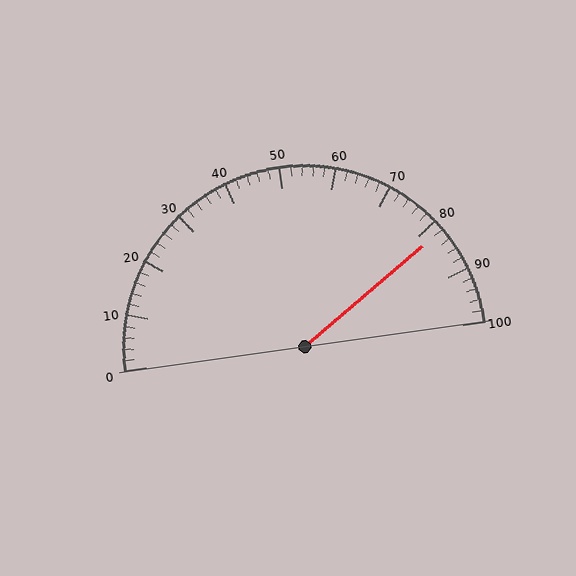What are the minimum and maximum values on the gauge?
The gauge ranges from 0 to 100.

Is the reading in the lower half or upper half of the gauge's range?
The reading is in the upper half of the range (0 to 100).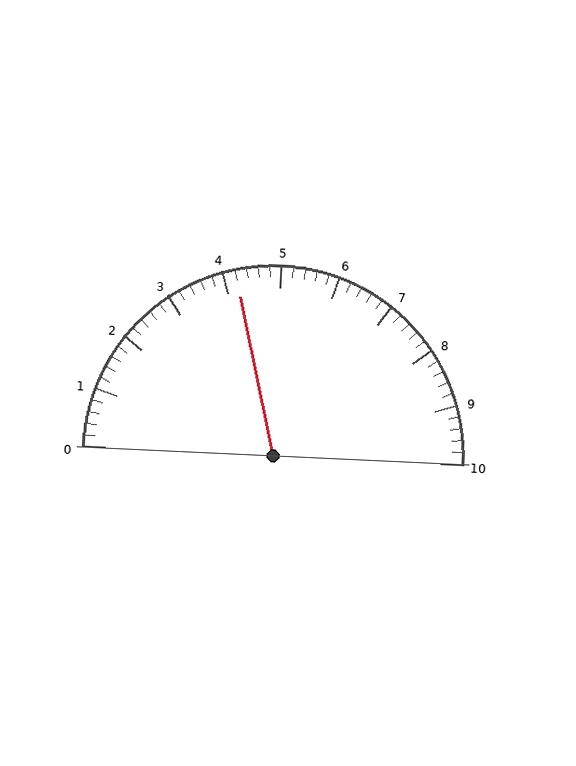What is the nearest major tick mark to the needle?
The nearest major tick mark is 4.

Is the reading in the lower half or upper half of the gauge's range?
The reading is in the lower half of the range (0 to 10).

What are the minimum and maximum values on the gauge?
The gauge ranges from 0 to 10.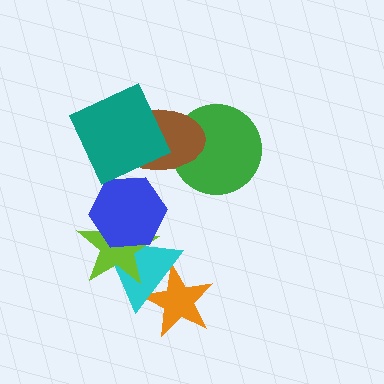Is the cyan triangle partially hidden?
Yes, it is partially covered by another shape.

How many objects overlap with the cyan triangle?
3 objects overlap with the cyan triangle.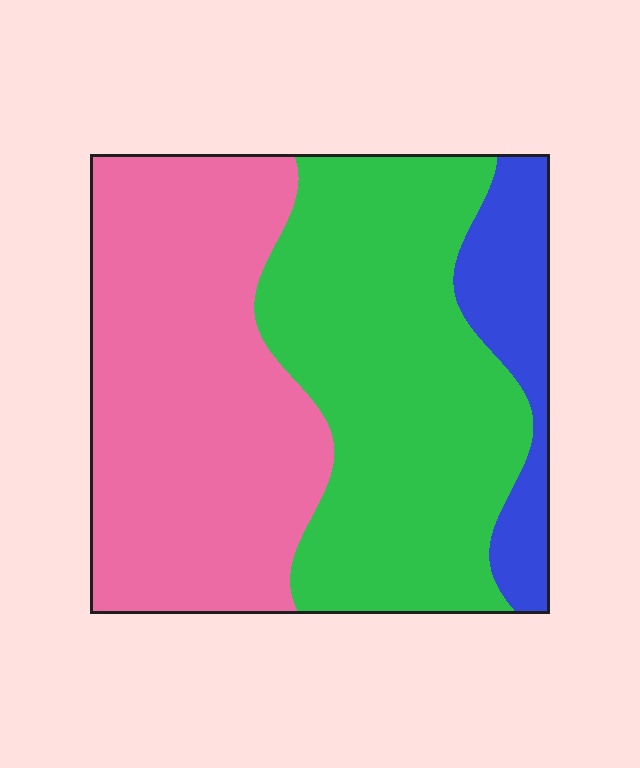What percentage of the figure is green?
Green takes up between a third and a half of the figure.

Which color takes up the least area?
Blue, at roughly 10%.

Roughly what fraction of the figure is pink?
Pink covers roughly 45% of the figure.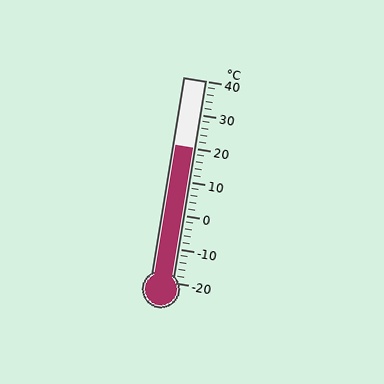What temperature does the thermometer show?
The thermometer shows approximately 20°C.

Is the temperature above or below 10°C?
The temperature is above 10°C.